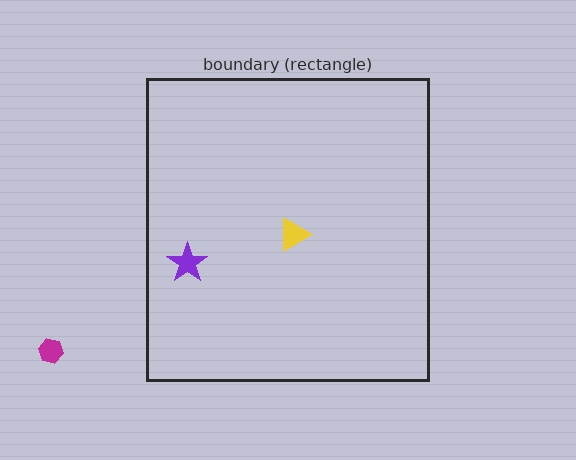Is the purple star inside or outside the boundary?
Inside.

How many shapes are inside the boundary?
2 inside, 1 outside.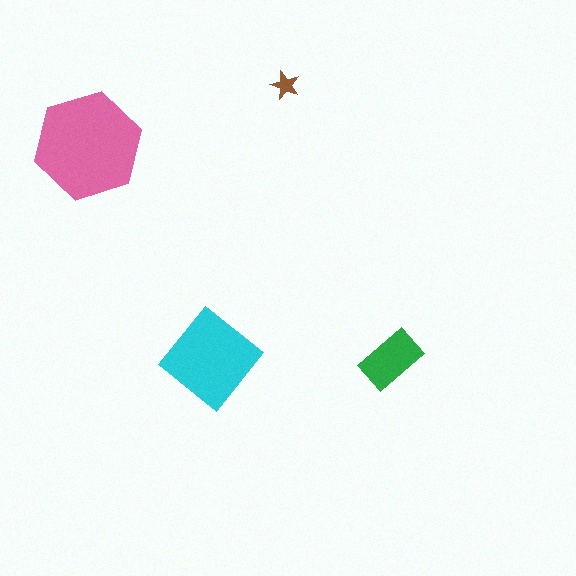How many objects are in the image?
There are 4 objects in the image.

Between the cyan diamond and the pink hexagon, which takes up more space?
The pink hexagon.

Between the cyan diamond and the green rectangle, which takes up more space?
The cyan diamond.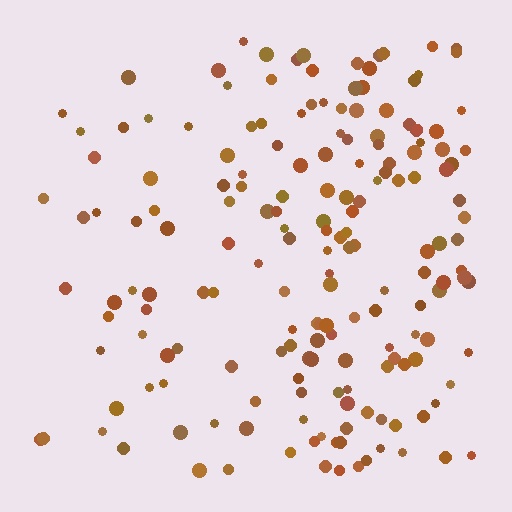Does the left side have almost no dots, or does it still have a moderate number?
Still a moderate number, just noticeably fewer than the right.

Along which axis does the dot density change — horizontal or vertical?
Horizontal.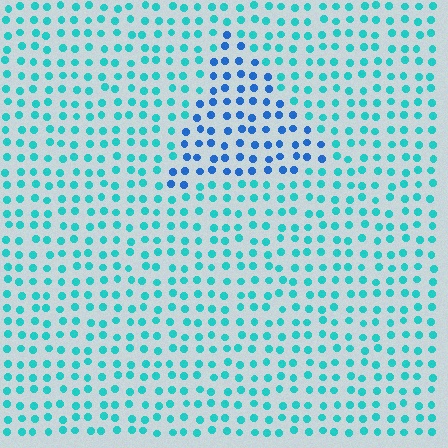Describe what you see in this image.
The image is filled with small cyan elements in a uniform arrangement. A triangle-shaped region is visible where the elements are tinted to a slightly different hue, forming a subtle color boundary.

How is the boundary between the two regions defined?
The boundary is defined purely by a slight shift in hue (about 38 degrees). Spacing, size, and orientation are identical on both sides.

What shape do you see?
I see a triangle.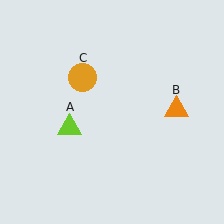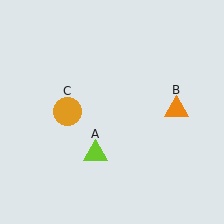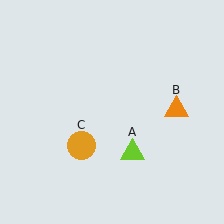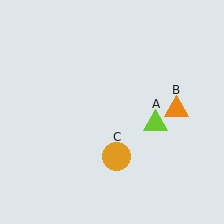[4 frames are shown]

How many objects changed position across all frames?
2 objects changed position: lime triangle (object A), orange circle (object C).